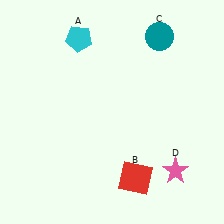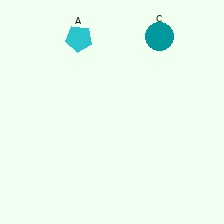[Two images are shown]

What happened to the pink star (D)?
The pink star (D) was removed in Image 2. It was in the bottom-right area of Image 1.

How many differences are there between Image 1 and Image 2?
There are 2 differences between the two images.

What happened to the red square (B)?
The red square (B) was removed in Image 2. It was in the bottom-right area of Image 1.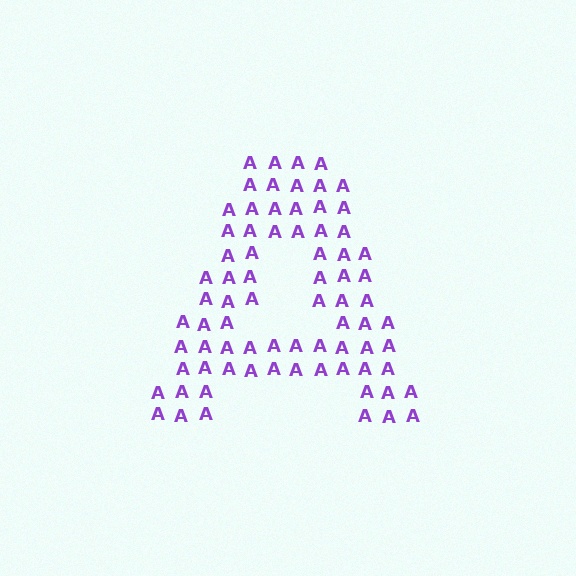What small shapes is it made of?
It is made of small letter A's.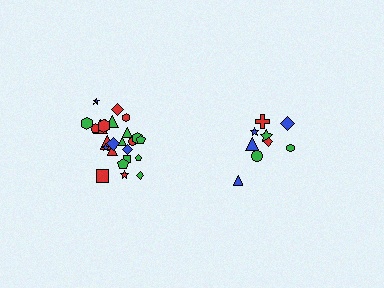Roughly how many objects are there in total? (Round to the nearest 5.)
Roughly 35 objects in total.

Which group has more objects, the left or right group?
The left group.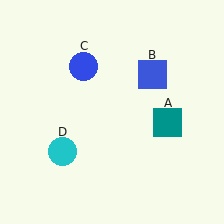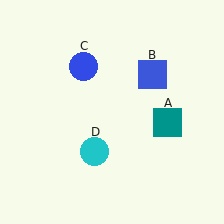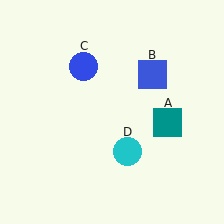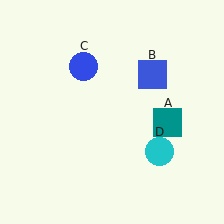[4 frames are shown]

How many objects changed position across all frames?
1 object changed position: cyan circle (object D).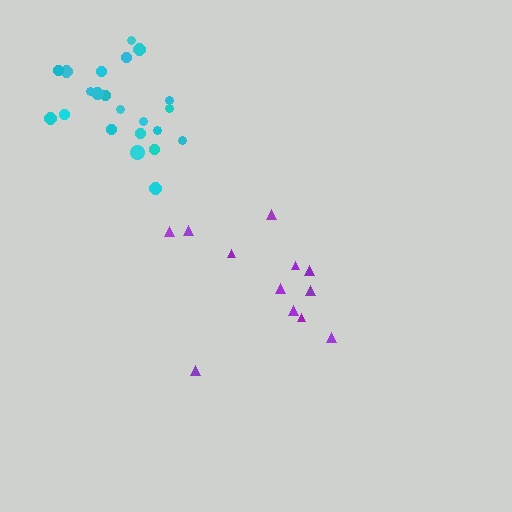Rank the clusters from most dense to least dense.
cyan, purple.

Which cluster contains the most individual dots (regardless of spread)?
Cyan (22).